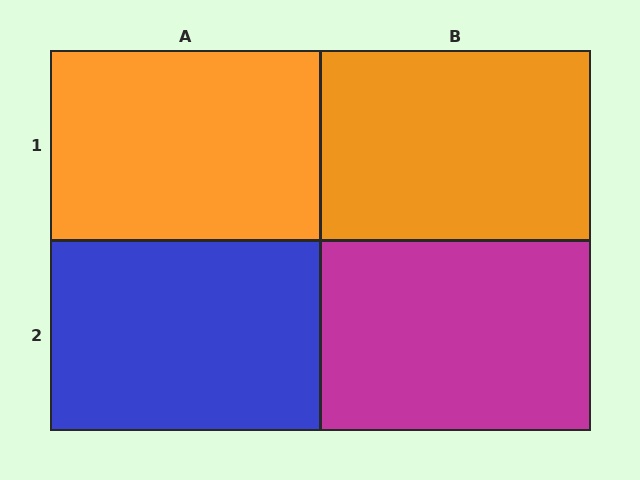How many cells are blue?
1 cell is blue.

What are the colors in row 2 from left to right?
Blue, magenta.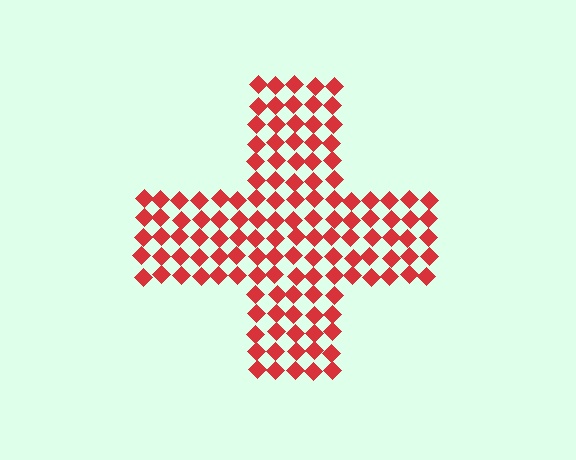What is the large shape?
The large shape is a cross.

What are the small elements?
The small elements are diamonds.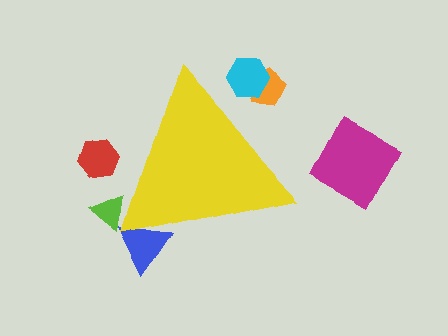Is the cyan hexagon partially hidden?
Yes, the cyan hexagon is partially hidden behind the yellow triangle.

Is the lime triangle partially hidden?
Yes, the lime triangle is partially hidden behind the yellow triangle.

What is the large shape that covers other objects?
A yellow triangle.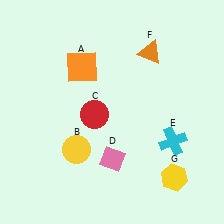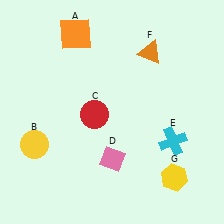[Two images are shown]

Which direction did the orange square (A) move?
The orange square (A) moved up.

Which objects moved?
The objects that moved are: the orange square (A), the yellow circle (B).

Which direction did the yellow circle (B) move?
The yellow circle (B) moved left.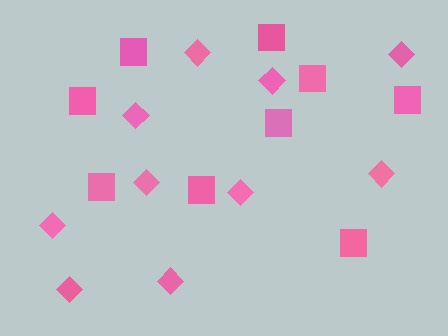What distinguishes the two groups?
There are 2 groups: one group of diamonds (10) and one group of squares (9).